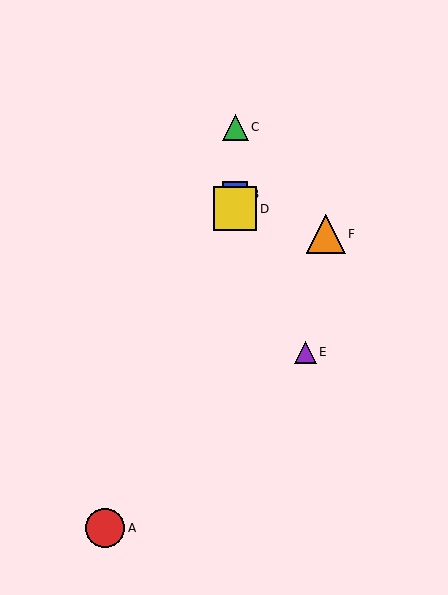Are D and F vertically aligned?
No, D is at x≈235 and F is at x≈326.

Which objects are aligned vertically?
Objects B, C, D are aligned vertically.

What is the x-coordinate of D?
Object D is at x≈235.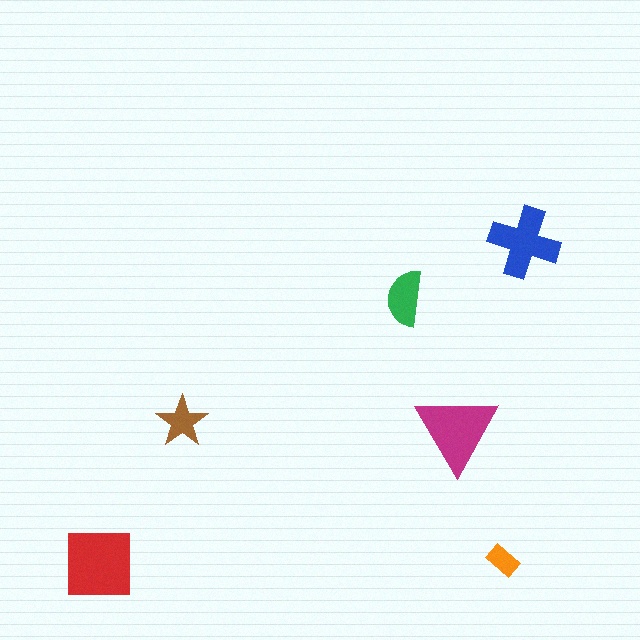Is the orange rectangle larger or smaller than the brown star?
Smaller.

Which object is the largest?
The red square.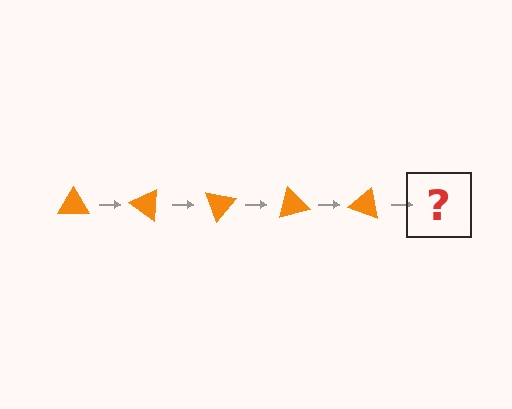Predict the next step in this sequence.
The next step is an orange triangle rotated 175 degrees.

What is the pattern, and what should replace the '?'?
The pattern is that the triangle rotates 35 degrees each step. The '?' should be an orange triangle rotated 175 degrees.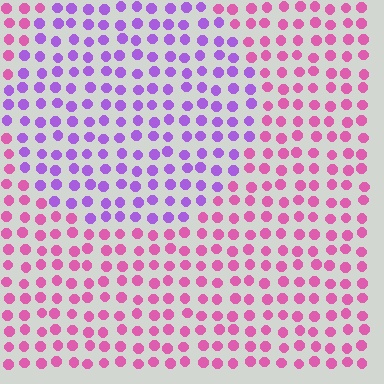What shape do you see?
I see a circle.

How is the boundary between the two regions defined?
The boundary is defined purely by a slight shift in hue (about 48 degrees). Spacing, size, and orientation are identical on both sides.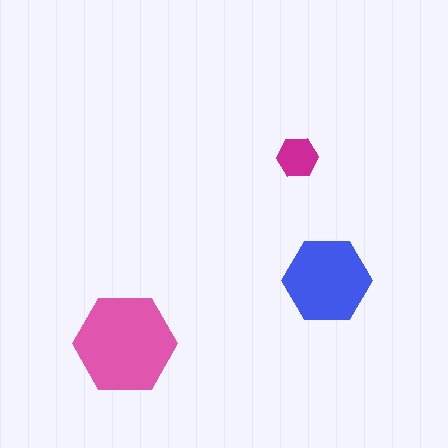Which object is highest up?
The magenta hexagon is topmost.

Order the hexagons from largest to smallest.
the pink one, the blue one, the magenta one.